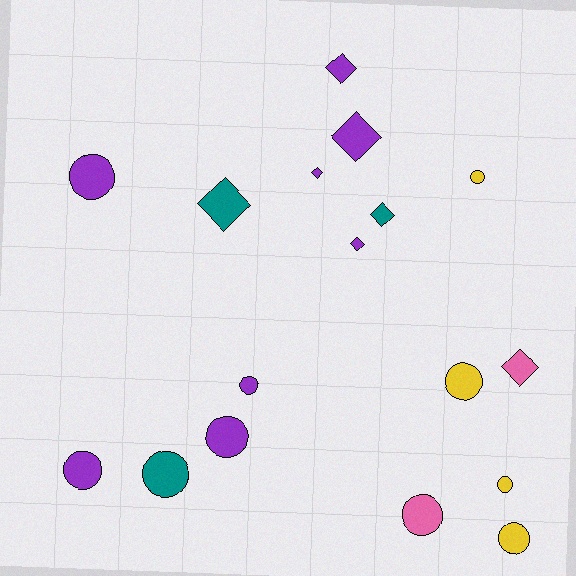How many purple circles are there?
There are 4 purple circles.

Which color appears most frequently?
Purple, with 8 objects.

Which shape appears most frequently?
Circle, with 10 objects.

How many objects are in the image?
There are 17 objects.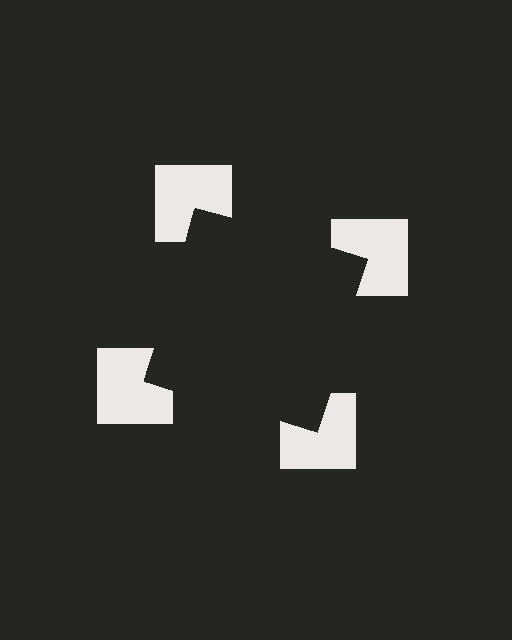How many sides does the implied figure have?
4 sides.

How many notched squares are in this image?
There are 4 — one at each vertex of the illusory square.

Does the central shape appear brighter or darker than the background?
It typically appears slightly darker than the background, even though no actual brightness change is drawn.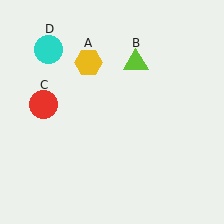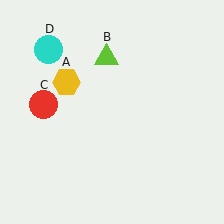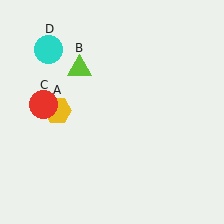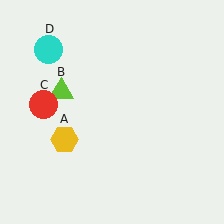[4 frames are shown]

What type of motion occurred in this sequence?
The yellow hexagon (object A), lime triangle (object B) rotated counterclockwise around the center of the scene.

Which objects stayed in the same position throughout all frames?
Red circle (object C) and cyan circle (object D) remained stationary.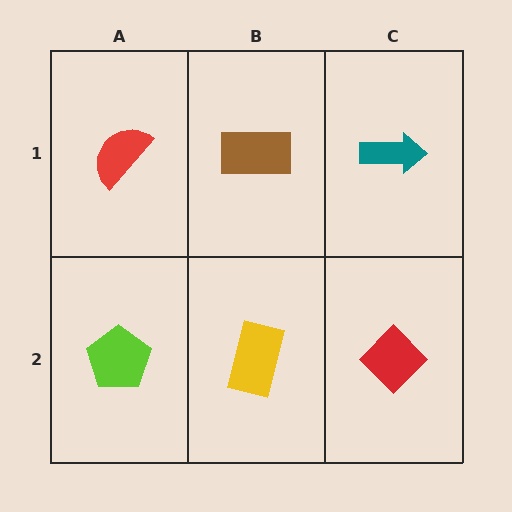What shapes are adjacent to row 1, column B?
A yellow rectangle (row 2, column B), a red semicircle (row 1, column A), a teal arrow (row 1, column C).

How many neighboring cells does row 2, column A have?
2.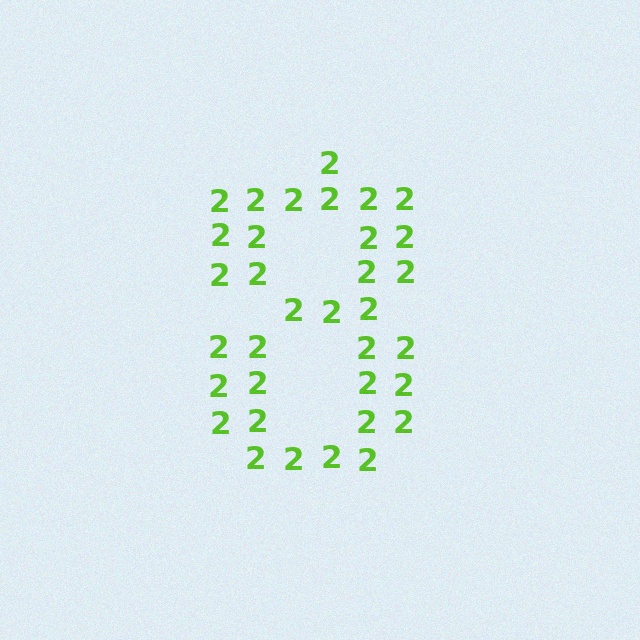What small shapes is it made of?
It is made of small digit 2's.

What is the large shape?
The large shape is the digit 8.